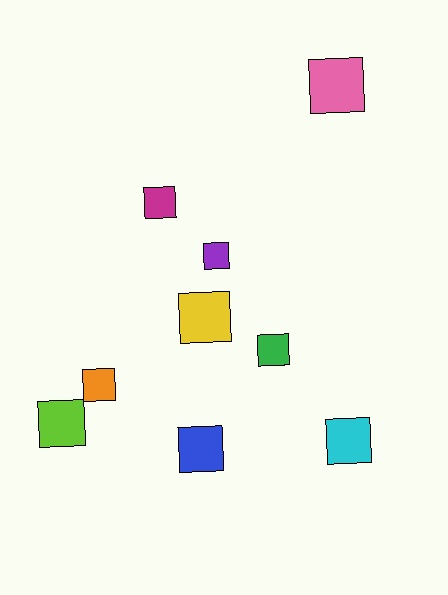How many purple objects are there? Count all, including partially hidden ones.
There is 1 purple object.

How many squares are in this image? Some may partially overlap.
There are 9 squares.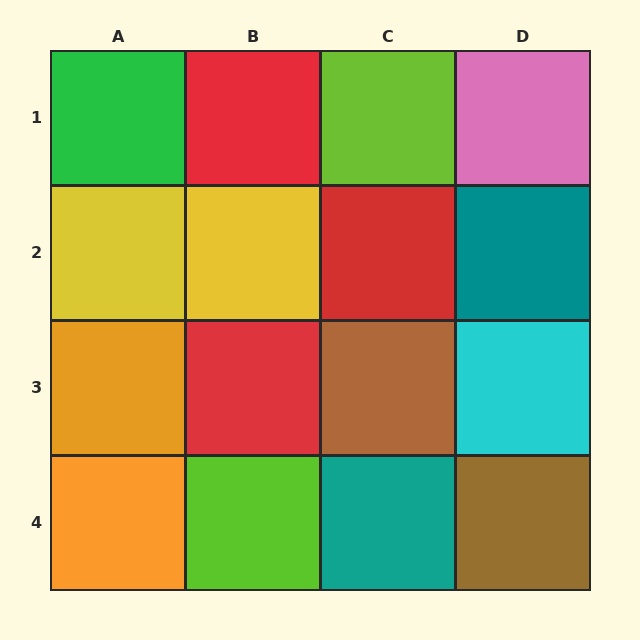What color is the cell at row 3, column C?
Brown.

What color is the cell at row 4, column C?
Teal.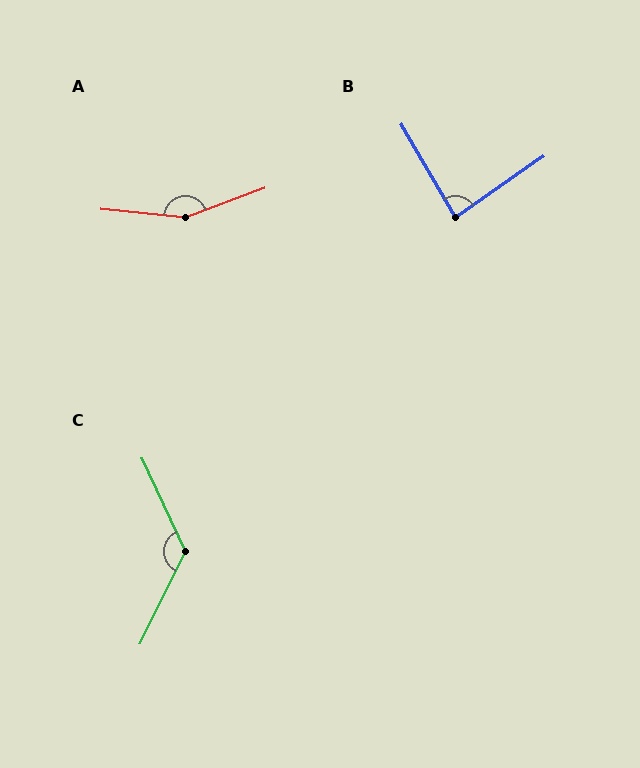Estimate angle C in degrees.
Approximately 129 degrees.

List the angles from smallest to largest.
B (86°), C (129°), A (154°).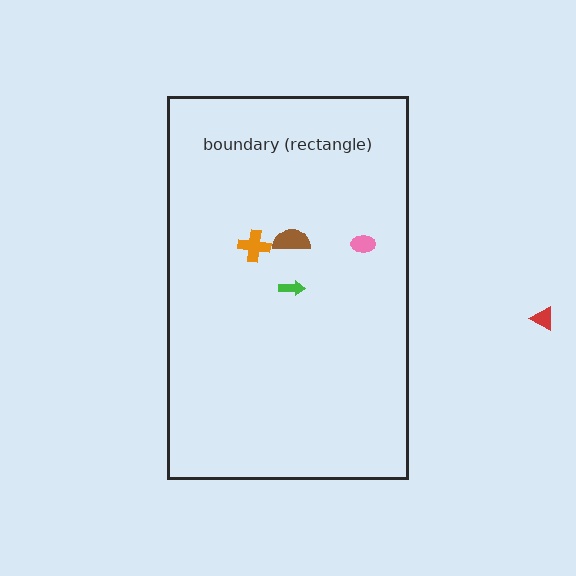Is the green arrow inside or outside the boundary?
Inside.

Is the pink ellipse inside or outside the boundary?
Inside.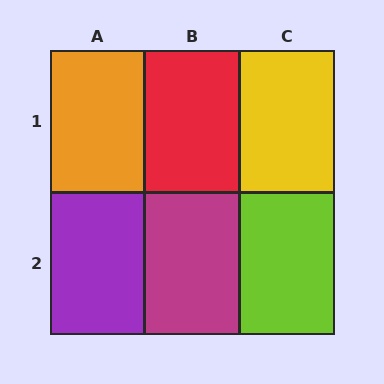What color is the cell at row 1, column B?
Red.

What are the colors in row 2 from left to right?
Purple, magenta, lime.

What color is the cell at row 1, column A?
Orange.